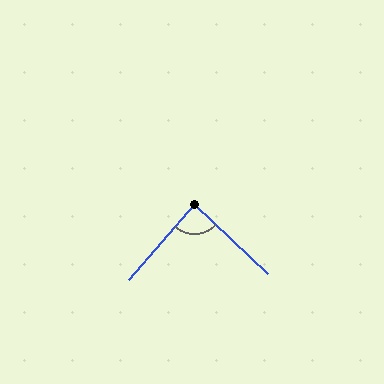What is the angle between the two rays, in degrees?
Approximately 87 degrees.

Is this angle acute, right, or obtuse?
It is approximately a right angle.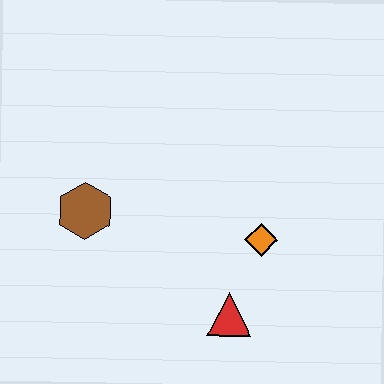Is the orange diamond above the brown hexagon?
No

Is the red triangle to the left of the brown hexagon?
No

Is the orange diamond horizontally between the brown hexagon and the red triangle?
No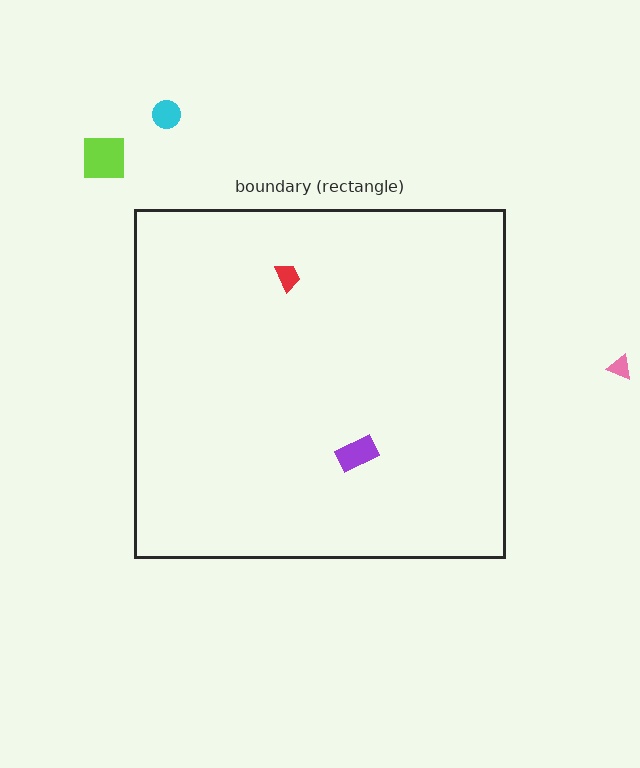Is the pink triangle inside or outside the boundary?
Outside.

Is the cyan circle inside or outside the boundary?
Outside.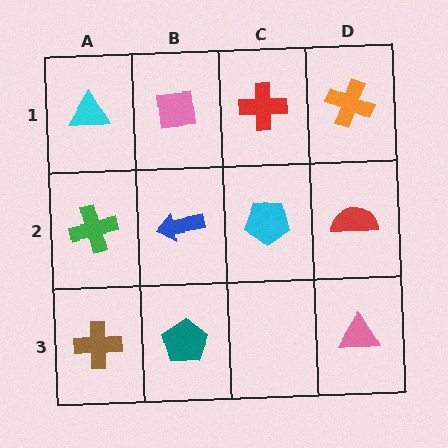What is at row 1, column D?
An orange cross.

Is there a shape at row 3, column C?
No, that cell is empty.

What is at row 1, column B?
A pink square.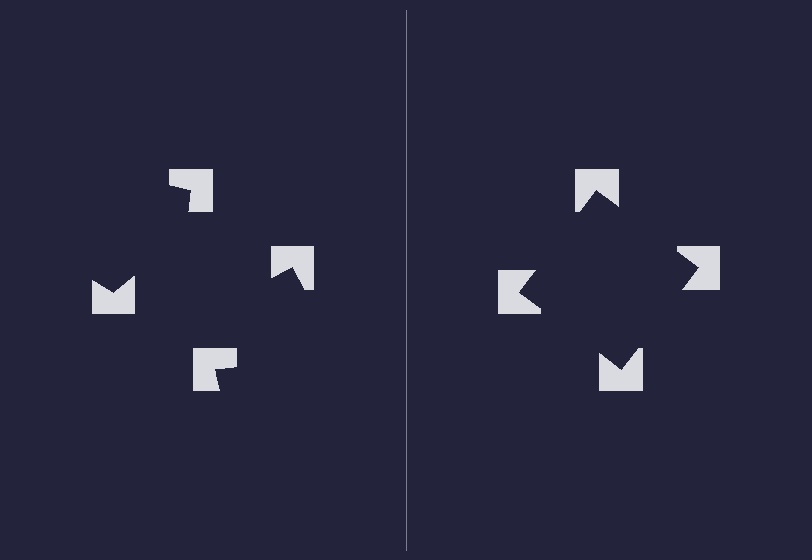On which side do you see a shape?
An illusory square appears on the right side. On the left side the wedge cuts are rotated, so no coherent shape forms.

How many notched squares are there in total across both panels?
8 — 4 on each side.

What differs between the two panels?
The notched squares are positioned identically on both sides; only the wedge orientations differ. On the right they align to a square; on the left they are misaligned.